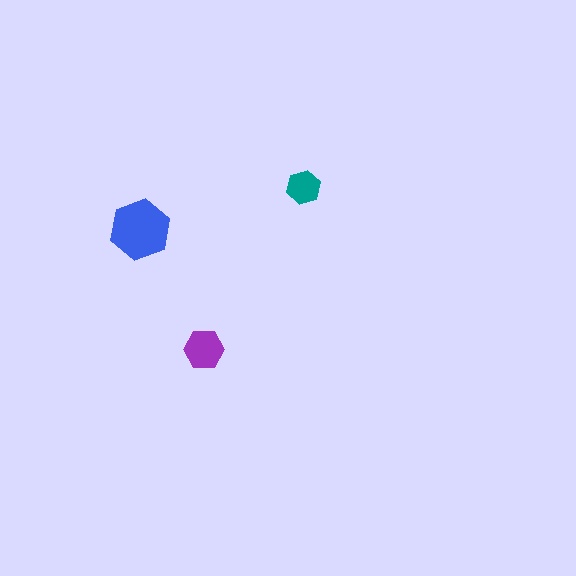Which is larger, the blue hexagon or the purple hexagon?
The blue one.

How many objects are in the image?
There are 3 objects in the image.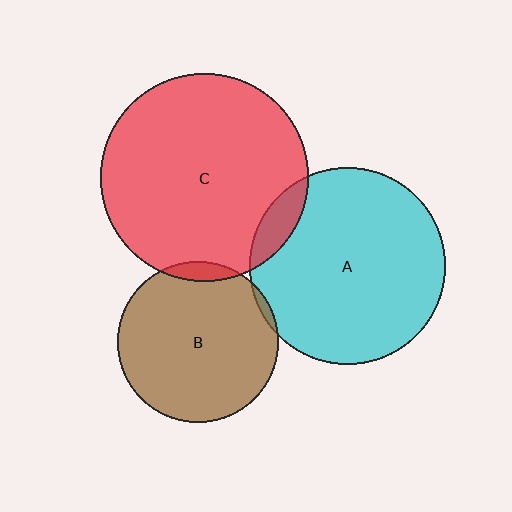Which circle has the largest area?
Circle C (red).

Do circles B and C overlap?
Yes.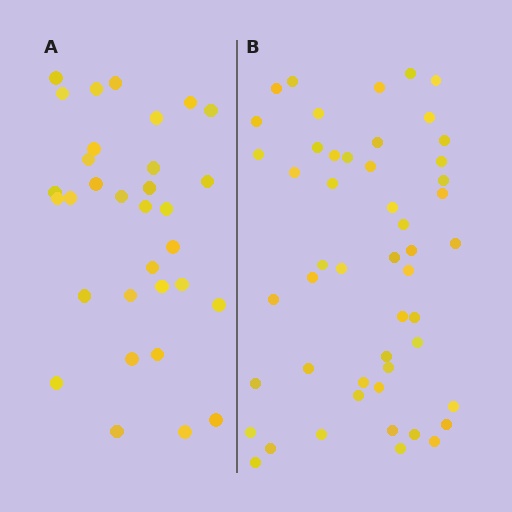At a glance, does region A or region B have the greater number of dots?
Region B (the right region) has more dots.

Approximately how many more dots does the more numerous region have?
Region B has approximately 20 more dots than region A.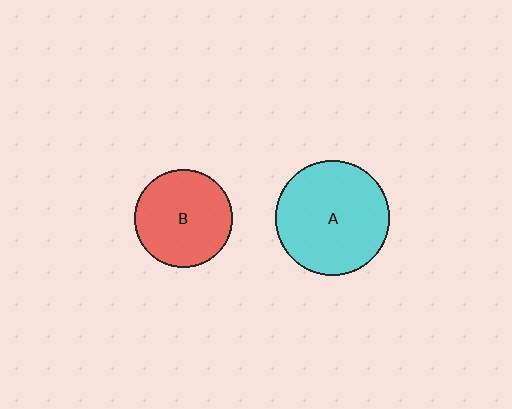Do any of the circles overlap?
No, none of the circles overlap.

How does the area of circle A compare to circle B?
Approximately 1.4 times.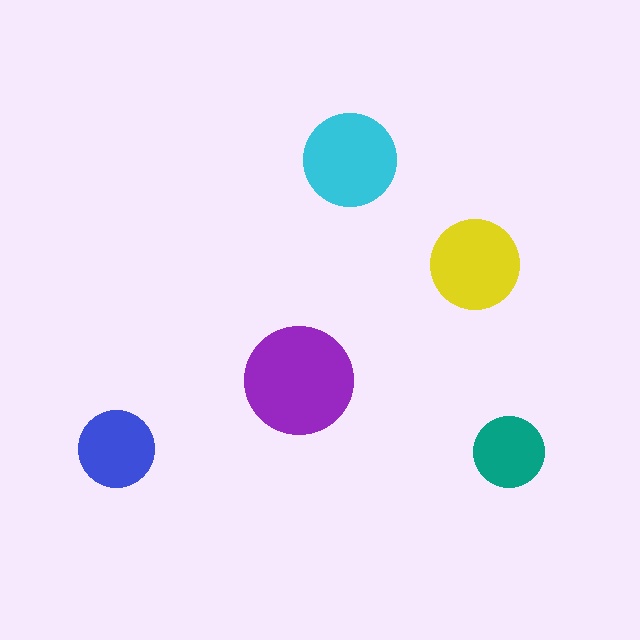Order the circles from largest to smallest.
the purple one, the cyan one, the yellow one, the blue one, the teal one.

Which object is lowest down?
The teal circle is bottommost.